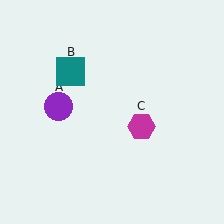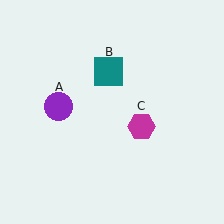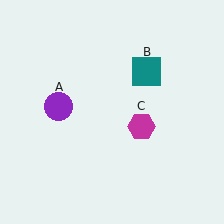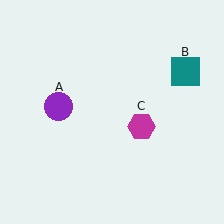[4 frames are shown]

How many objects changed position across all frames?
1 object changed position: teal square (object B).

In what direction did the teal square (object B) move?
The teal square (object B) moved right.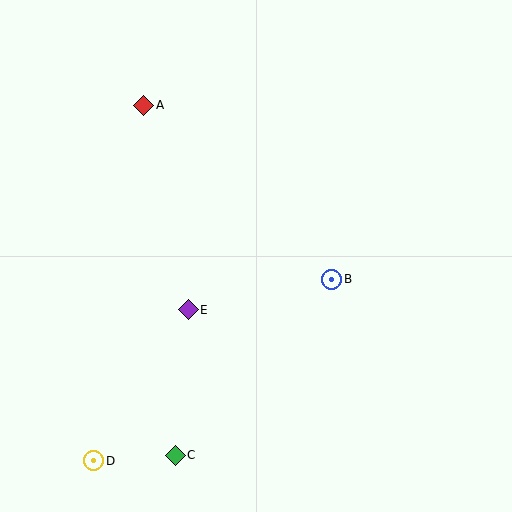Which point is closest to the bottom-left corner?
Point D is closest to the bottom-left corner.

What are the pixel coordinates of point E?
Point E is at (188, 310).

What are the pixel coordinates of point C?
Point C is at (175, 455).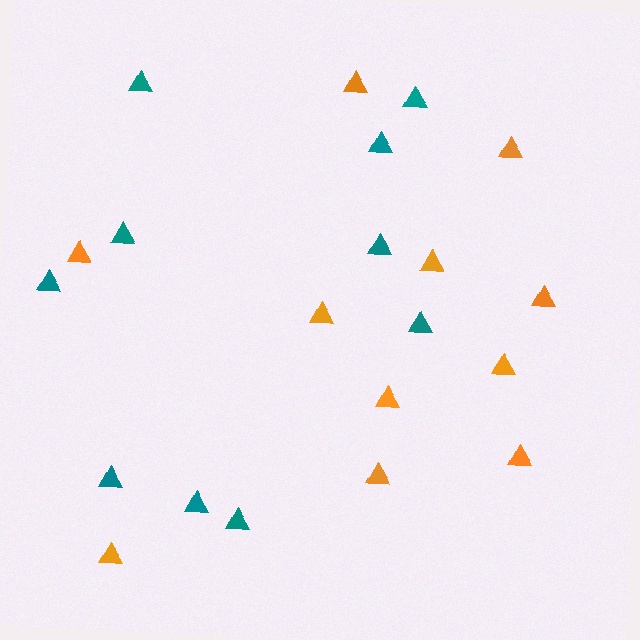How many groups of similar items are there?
There are 2 groups: one group of orange triangles (11) and one group of teal triangles (10).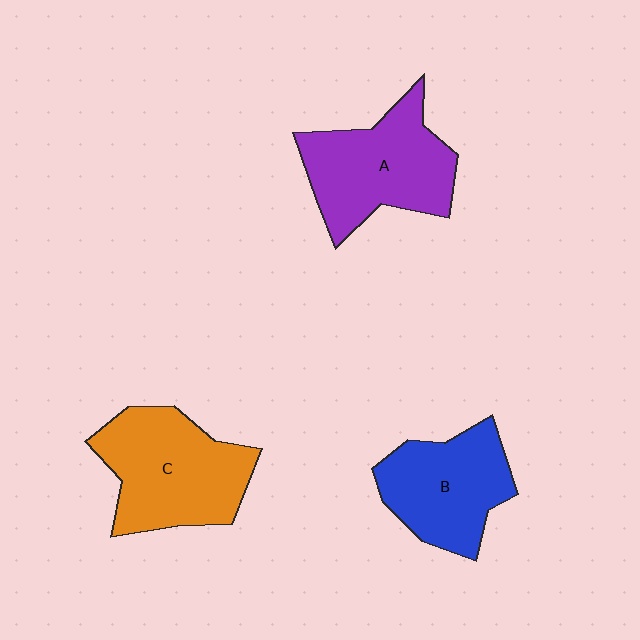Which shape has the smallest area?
Shape B (blue).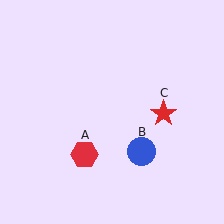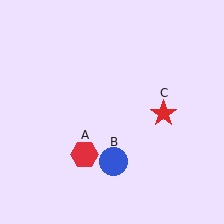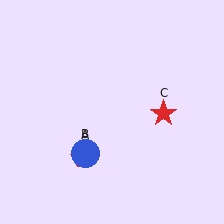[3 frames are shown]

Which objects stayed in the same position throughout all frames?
Red hexagon (object A) and red star (object C) remained stationary.